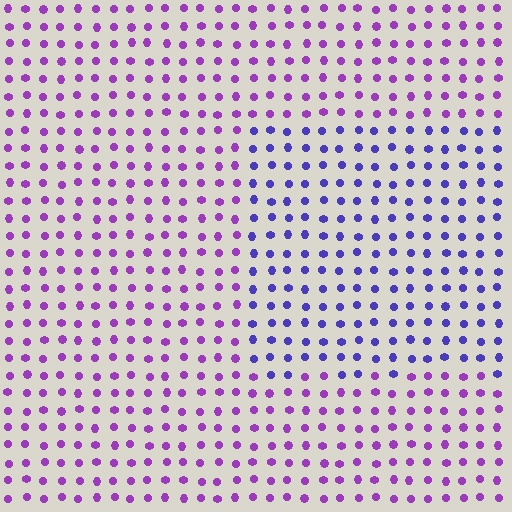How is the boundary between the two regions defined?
The boundary is defined purely by a slight shift in hue (about 38 degrees). Spacing, size, and orientation are identical on both sides.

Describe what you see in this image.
The image is filled with small purple elements in a uniform arrangement. A rectangle-shaped region is visible where the elements are tinted to a slightly different hue, forming a subtle color boundary.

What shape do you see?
I see a rectangle.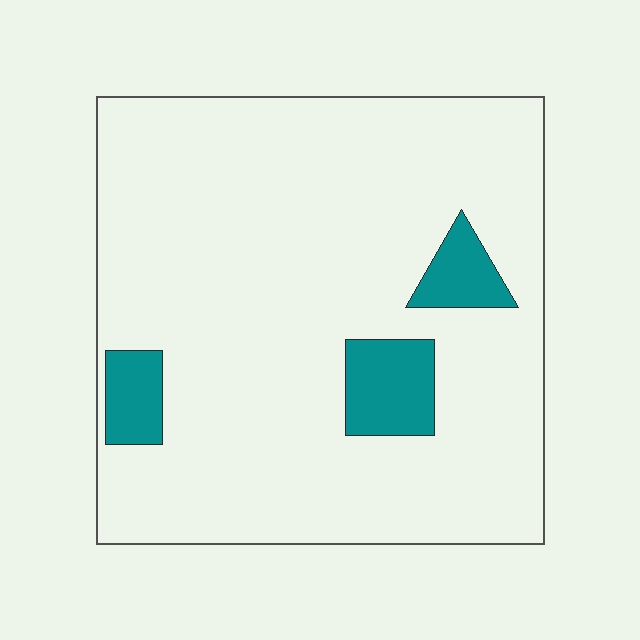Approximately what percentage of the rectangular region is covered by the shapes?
Approximately 10%.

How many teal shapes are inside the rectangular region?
3.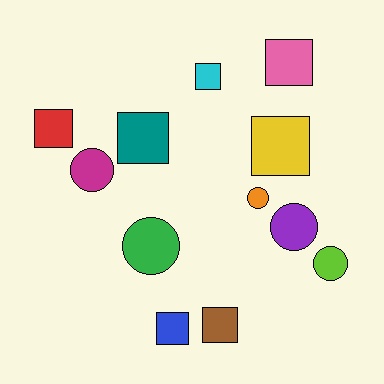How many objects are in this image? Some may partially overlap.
There are 12 objects.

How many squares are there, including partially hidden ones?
There are 7 squares.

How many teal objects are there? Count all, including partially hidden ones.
There is 1 teal object.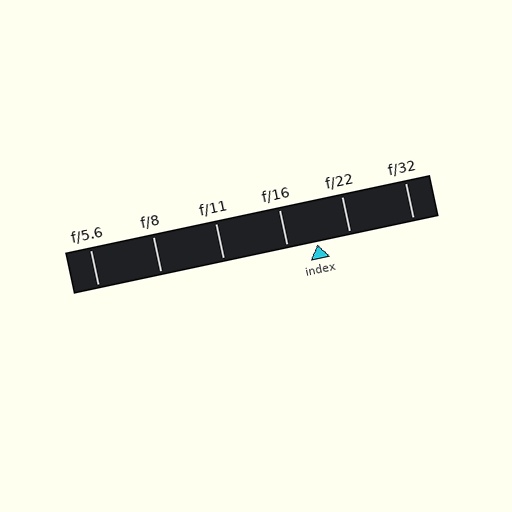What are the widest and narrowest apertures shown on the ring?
The widest aperture shown is f/5.6 and the narrowest is f/32.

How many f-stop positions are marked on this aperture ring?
There are 6 f-stop positions marked.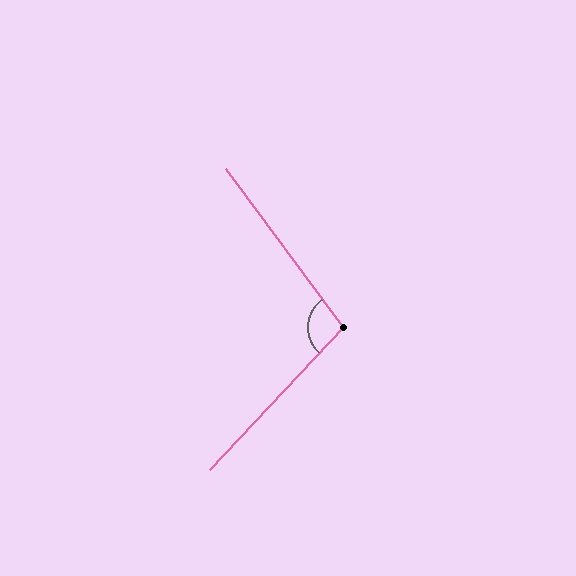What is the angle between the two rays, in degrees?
Approximately 100 degrees.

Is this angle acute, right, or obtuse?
It is obtuse.